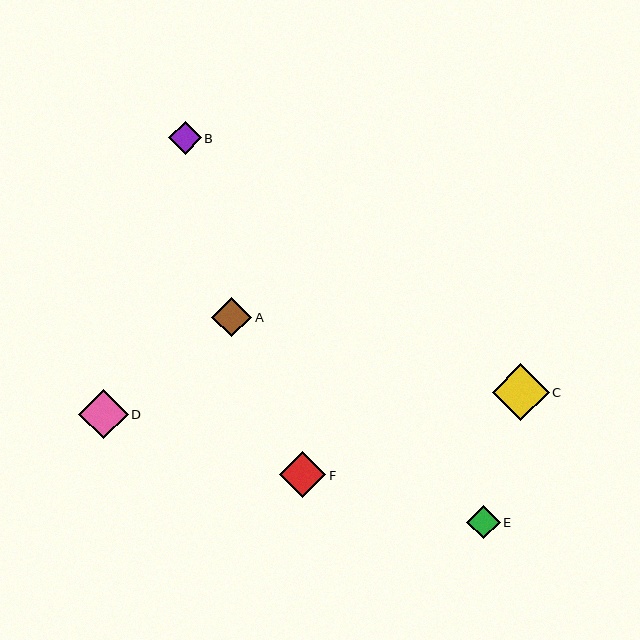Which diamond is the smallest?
Diamond B is the smallest with a size of approximately 33 pixels.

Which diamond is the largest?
Diamond C is the largest with a size of approximately 57 pixels.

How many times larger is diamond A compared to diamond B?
Diamond A is approximately 1.2 times the size of diamond B.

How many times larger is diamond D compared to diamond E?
Diamond D is approximately 1.5 times the size of diamond E.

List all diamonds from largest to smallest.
From largest to smallest: C, D, F, A, E, B.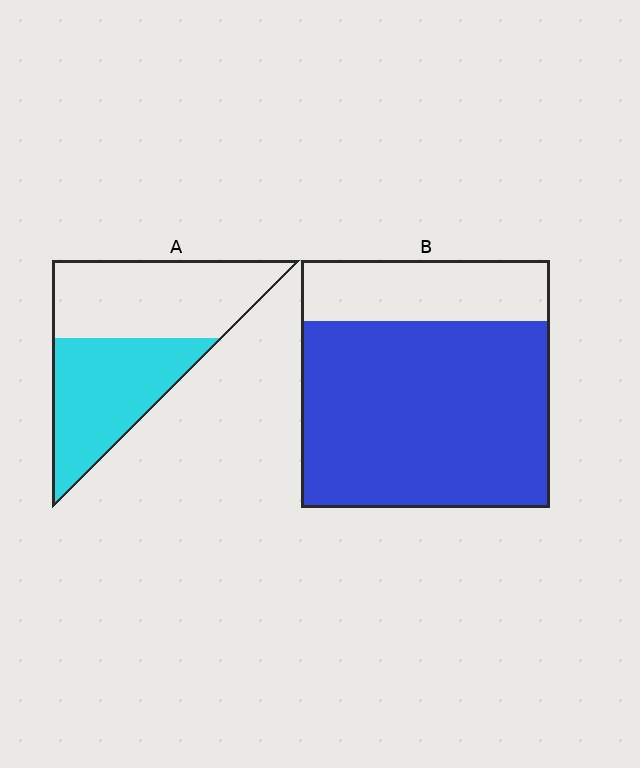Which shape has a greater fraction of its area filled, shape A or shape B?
Shape B.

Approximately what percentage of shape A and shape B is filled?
A is approximately 45% and B is approximately 75%.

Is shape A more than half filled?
Roughly half.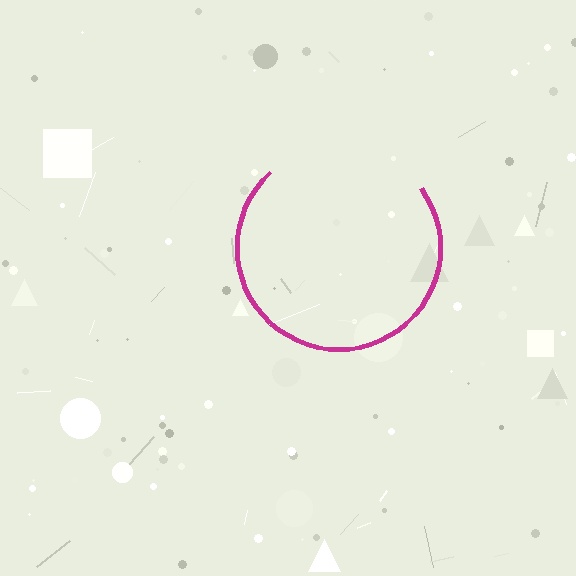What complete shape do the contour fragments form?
The contour fragments form a circle.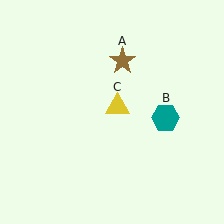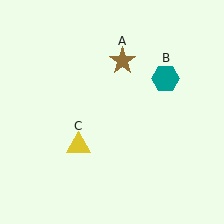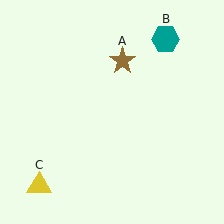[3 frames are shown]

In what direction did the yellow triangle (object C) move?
The yellow triangle (object C) moved down and to the left.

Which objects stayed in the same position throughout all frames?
Brown star (object A) remained stationary.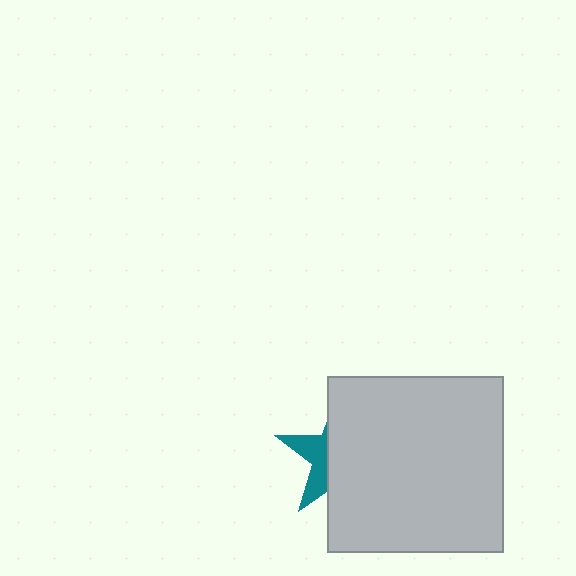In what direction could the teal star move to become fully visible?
The teal star could move left. That would shift it out from behind the light gray square entirely.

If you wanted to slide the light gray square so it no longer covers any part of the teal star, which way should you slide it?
Slide it right — that is the most direct way to separate the two shapes.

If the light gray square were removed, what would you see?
You would see the complete teal star.